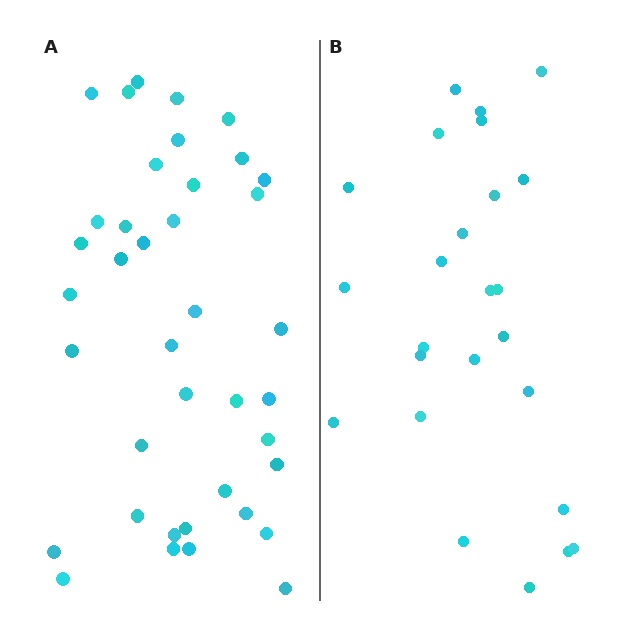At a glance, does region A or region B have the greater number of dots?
Region A (the left region) has more dots.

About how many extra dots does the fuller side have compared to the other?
Region A has approximately 15 more dots than region B.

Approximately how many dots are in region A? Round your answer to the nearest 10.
About 40 dots. (The exact count is 39, which rounds to 40.)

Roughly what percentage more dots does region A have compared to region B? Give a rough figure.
About 55% more.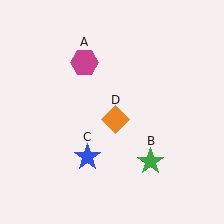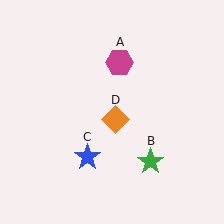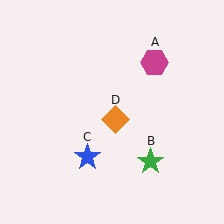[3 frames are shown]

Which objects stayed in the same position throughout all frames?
Green star (object B) and blue star (object C) and orange diamond (object D) remained stationary.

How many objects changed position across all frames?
1 object changed position: magenta hexagon (object A).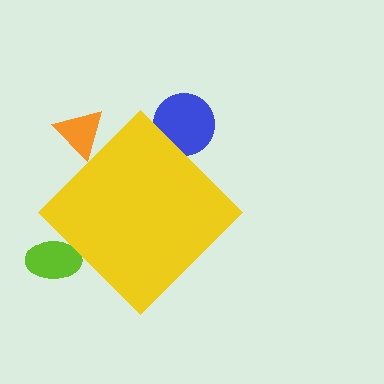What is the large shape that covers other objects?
A yellow diamond.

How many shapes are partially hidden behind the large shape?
3 shapes are partially hidden.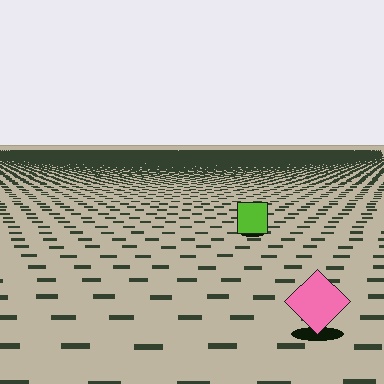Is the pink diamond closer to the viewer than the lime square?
Yes. The pink diamond is closer — you can tell from the texture gradient: the ground texture is coarser near it.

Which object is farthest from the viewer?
The lime square is farthest from the viewer. It appears smaller and the ground texture around it is denser.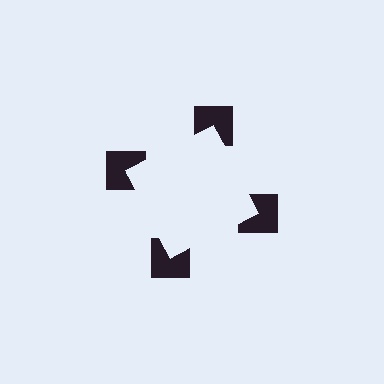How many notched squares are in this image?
There are 4 — one at each vertex of the illusory square.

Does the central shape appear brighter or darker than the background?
It typically appears slightly brighter than the background, even though no actual brightness change is drawn.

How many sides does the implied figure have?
4 sides.